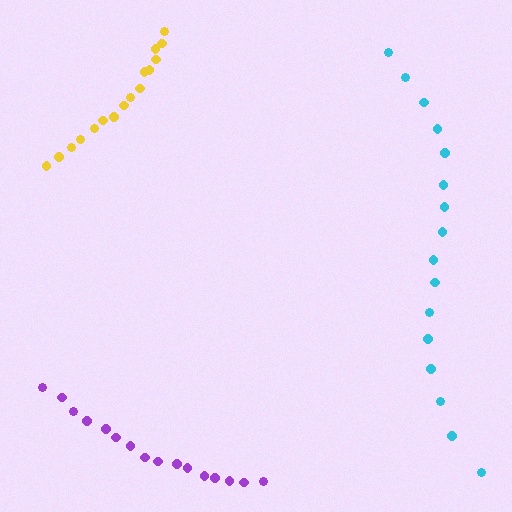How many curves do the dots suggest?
There are 3 distinct paths.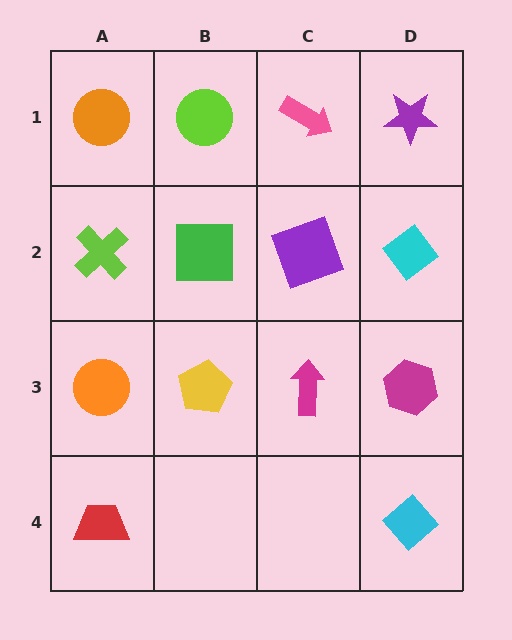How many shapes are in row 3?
4 shapes.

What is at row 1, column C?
A pink arrow.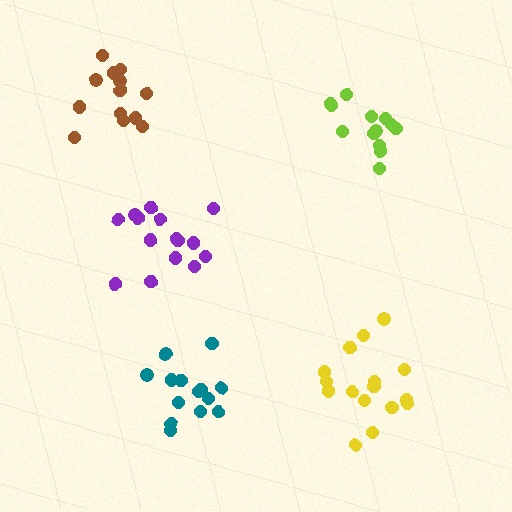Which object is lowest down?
The yellow cluster is bottommost.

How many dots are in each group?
Group 1: 13 dots, Group 2: 14 dots, Group 3: 15 dots, Group 4: 16 dots, Group 5: 13 dots (71 total).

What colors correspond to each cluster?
The clusters are colored: lime, teal, purple, yellow, brown.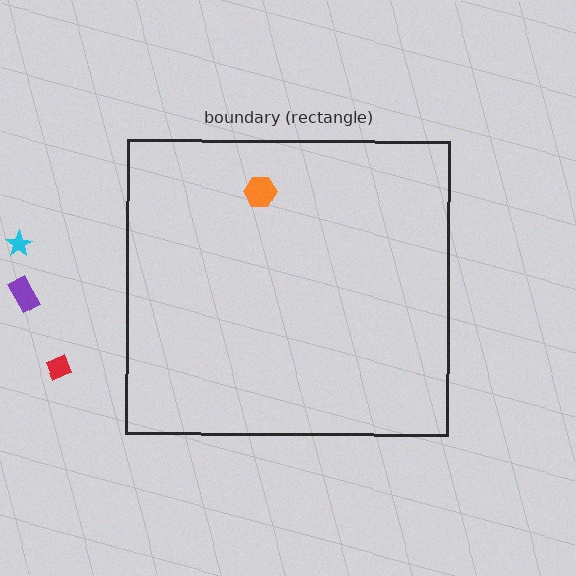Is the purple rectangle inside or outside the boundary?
Outside.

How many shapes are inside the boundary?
1 inside, 3 outside.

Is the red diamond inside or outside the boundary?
Outside.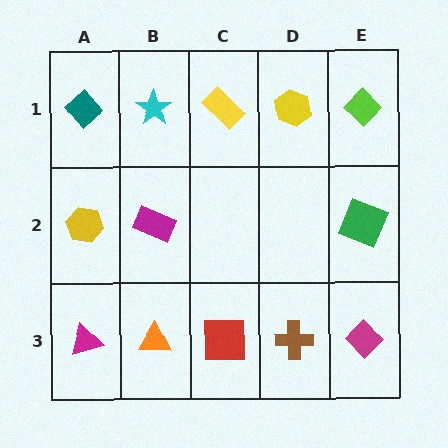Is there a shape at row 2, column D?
No, that cell is empty.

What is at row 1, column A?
A teal diamond.